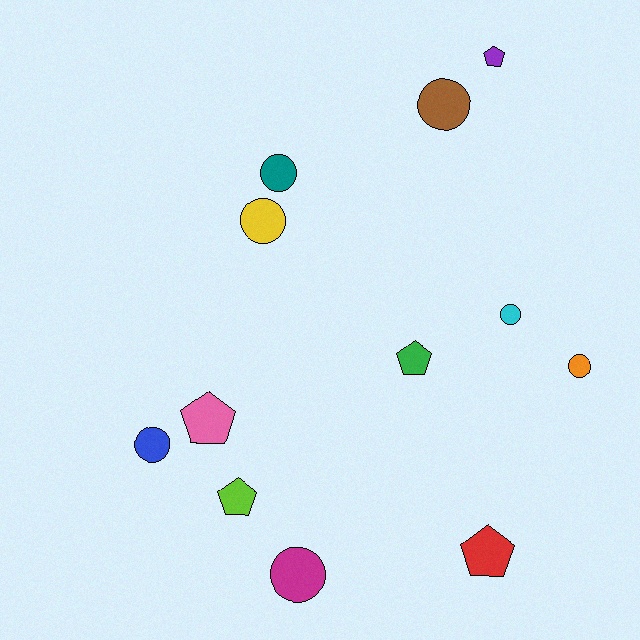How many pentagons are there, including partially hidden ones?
There are 5 pentagons.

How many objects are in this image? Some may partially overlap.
There are 12 objects.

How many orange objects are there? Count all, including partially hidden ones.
There is 1 orange object.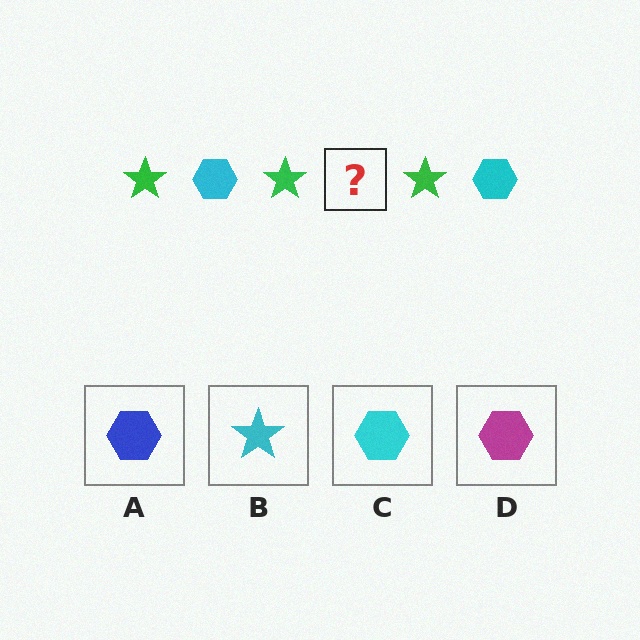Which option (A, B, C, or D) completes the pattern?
C.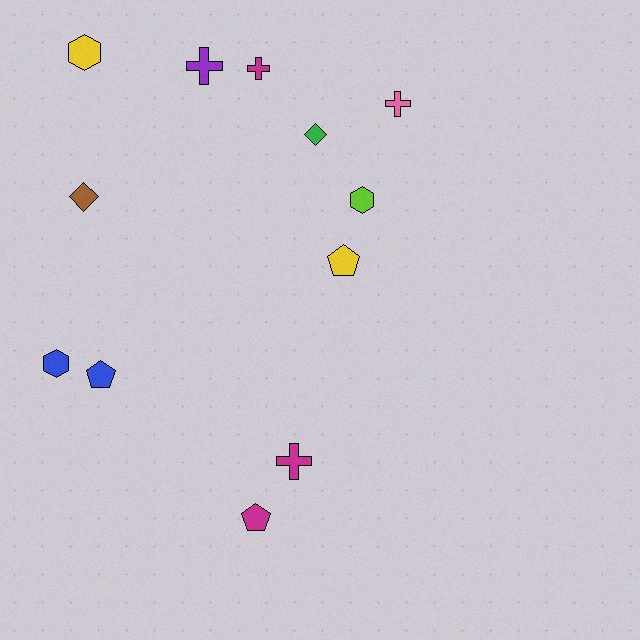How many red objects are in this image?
There are no red objects.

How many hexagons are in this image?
There are 3 hexagons.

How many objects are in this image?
There are 12 objects.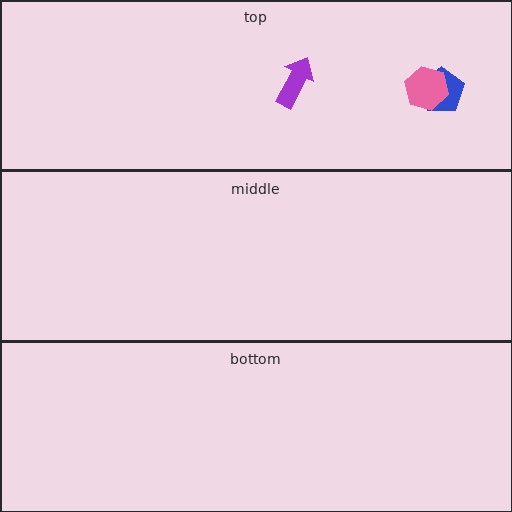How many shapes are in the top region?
3.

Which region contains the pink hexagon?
The top region.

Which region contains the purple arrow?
The top region.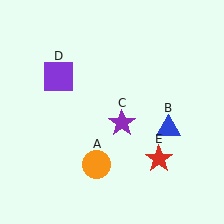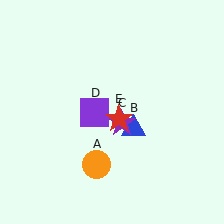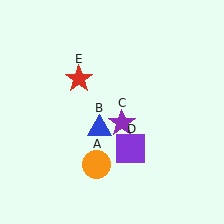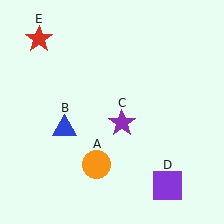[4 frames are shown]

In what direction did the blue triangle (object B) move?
The blue triangle (object B) moved left.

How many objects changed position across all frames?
3 objects changed position: blue triangle (object B), purple square (object D), red star (object E).